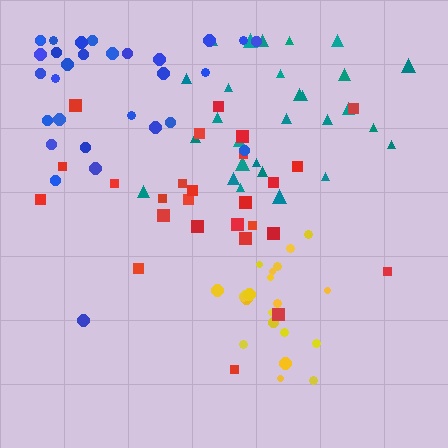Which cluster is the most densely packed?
Yellow.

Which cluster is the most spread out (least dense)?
Red.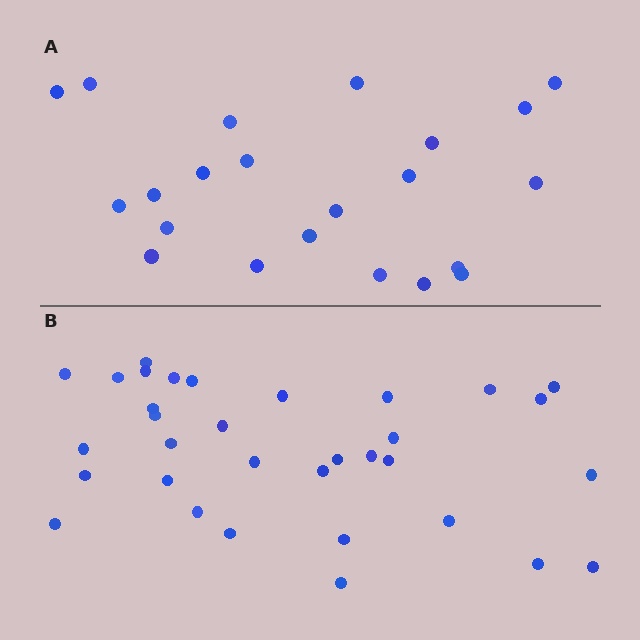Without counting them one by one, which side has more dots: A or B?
Region B (the bottom region) has more dots.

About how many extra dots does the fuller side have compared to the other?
Region B has roughly 12 or so more dots than region A.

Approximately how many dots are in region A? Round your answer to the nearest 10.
About 20 dots. (The exact count is 22, which rounds to 20.)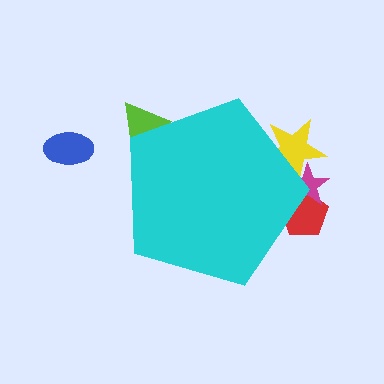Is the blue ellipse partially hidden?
No, the blue ellipse is fully visible.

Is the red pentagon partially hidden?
Yes, the red pentagon is partially hidden behind the cyan pentagon.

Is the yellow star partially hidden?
Yes, the yellow star is partially hidden behind the cyan pentagon.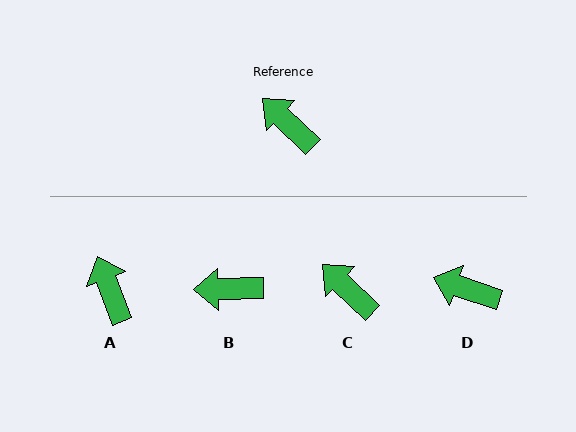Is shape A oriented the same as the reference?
No, it is off by about 25 degrees.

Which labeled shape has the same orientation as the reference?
C.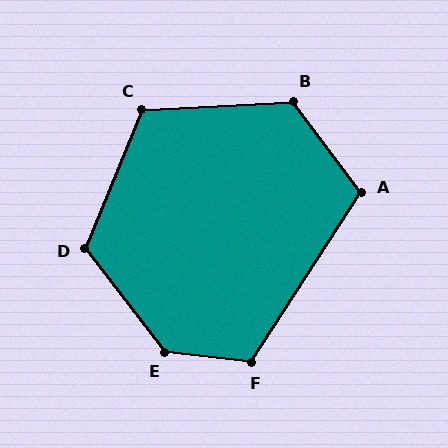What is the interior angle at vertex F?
Approximately 116 degrees (obtuse).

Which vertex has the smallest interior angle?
A, at approximately 110 degrees.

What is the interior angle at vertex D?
Approximately 120 degrees (obtuse).